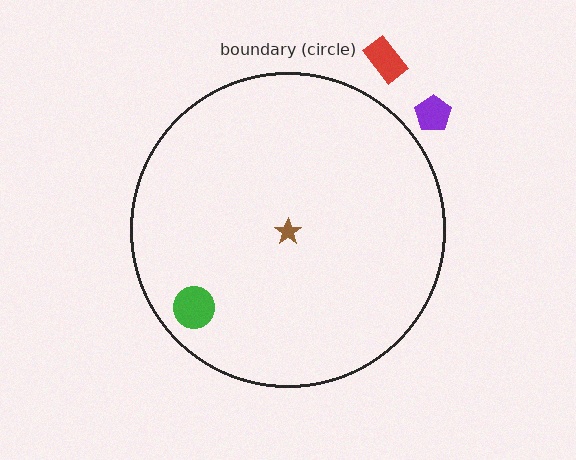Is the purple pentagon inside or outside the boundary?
Outside.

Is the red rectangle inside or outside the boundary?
Outside.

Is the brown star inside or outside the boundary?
Inside.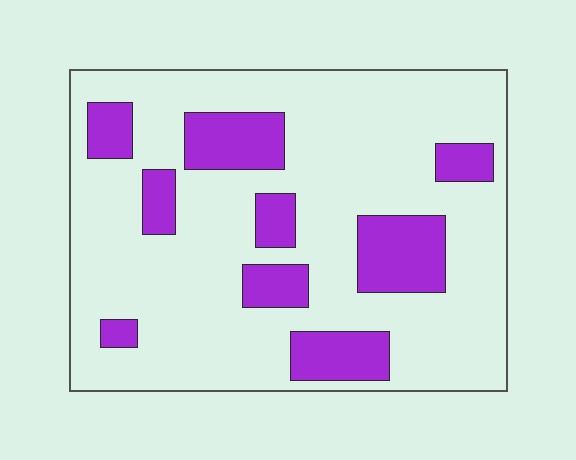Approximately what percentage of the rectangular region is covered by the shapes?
Approximately 20%.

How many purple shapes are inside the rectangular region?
9.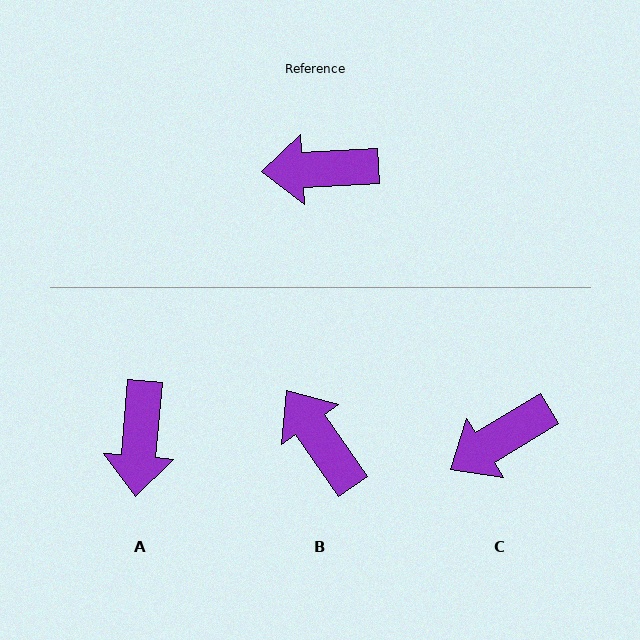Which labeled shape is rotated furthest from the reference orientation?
A, about 82 degrees away.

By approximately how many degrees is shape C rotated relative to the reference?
Approximately 28 degrees counter-clockwise.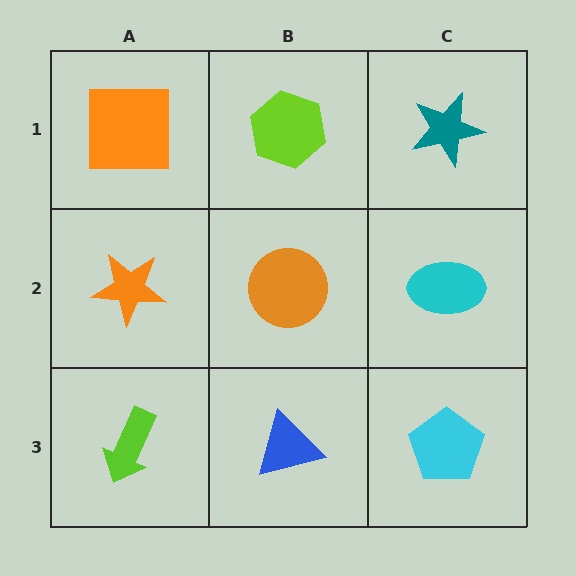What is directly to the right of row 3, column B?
A cyan pentagon.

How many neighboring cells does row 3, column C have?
2.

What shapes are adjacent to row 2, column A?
An orange square (row 1, column A), a lime arrow (row 3, column A), an orange circle (row 2, column B).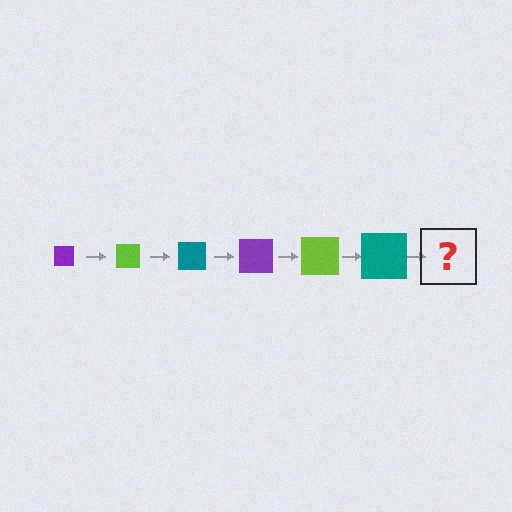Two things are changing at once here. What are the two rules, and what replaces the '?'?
The two rules are that the square grows larger each step and the color cycles through purple, lime, and teal. The '?' should be a purple square, larger than the previous one.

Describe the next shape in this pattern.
It should be a purple square, larger than the previous one.